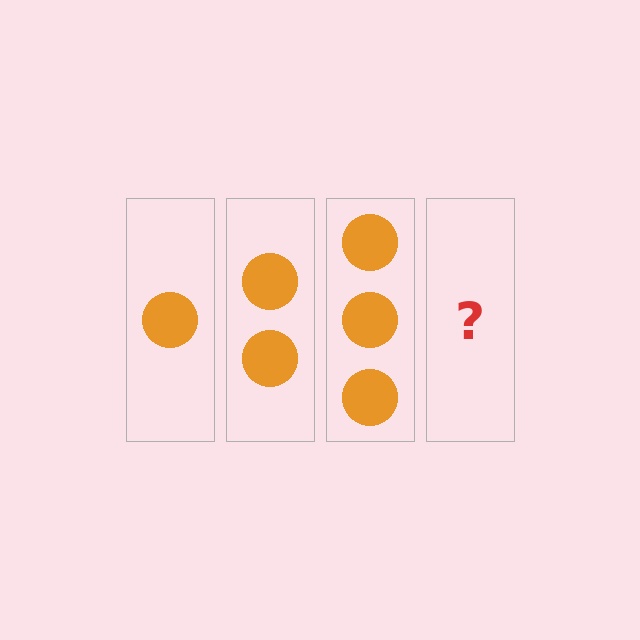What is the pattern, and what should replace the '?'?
The pattern is that each step adds one more circle. The '?' should be 4 circles.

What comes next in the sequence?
The next element should be 4 circles.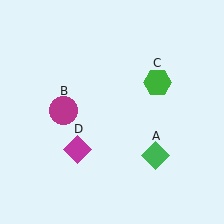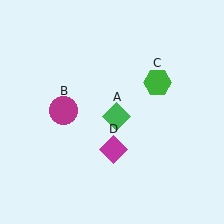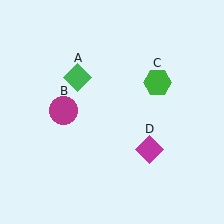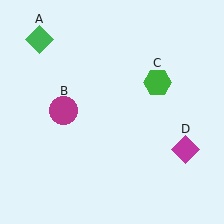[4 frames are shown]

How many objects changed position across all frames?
2 objects changed position: green diamond (object A), magenta diamond (object D).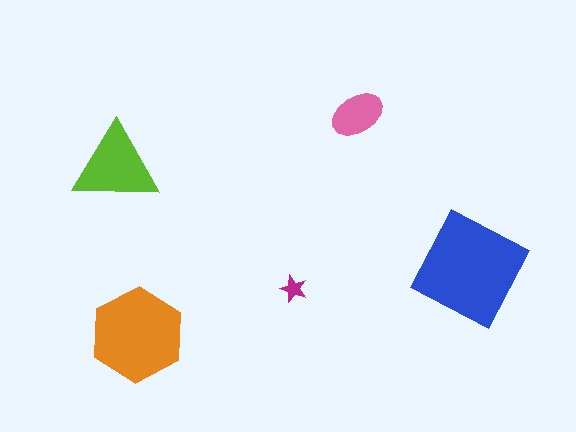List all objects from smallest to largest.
The magenta star, the pink ellipse, the lime triangle, the orange hexagon, the blue diamond.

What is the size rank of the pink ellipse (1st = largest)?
4th.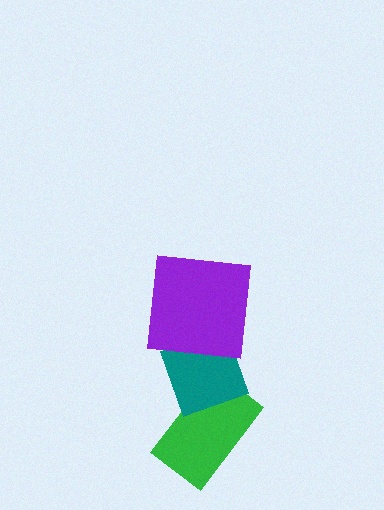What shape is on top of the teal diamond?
The purple square is on top of the teal diamond.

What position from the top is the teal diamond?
The teal diamond is 2nd from the top.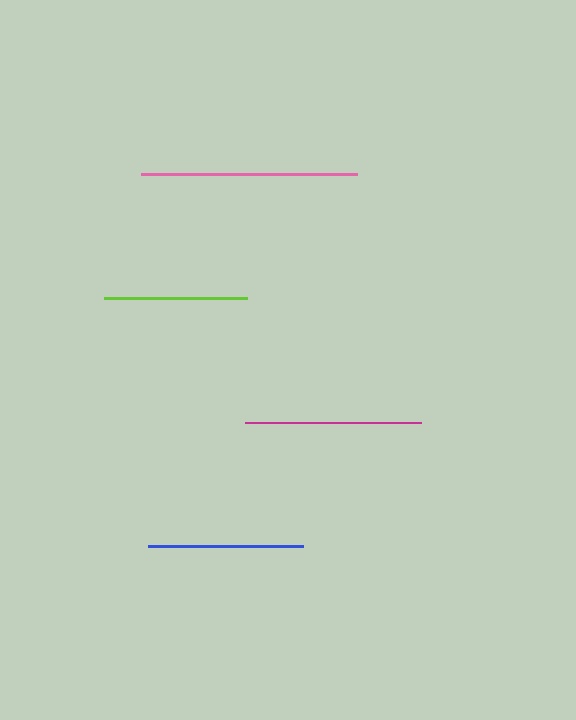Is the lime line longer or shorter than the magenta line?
The magenta line is longer than the lime line.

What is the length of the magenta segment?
The magenta segment is approximately 176 pixels long.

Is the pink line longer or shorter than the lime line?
The pink line is longer than the lime line.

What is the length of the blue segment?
The blue segment is approximately 155 pixels long.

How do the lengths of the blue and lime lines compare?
The blue and lime lines are approximately the same length.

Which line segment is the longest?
The pink line is the longest at approximately 215 pixels.